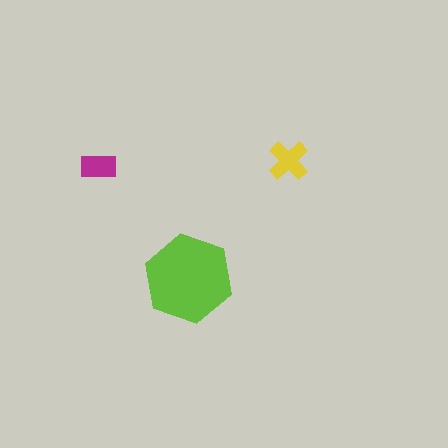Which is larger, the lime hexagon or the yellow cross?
The lime hexagon.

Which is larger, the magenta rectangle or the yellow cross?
The yellow cross.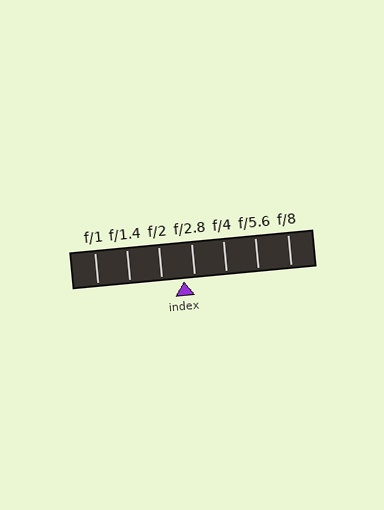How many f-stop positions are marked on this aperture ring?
There are 7 f-stop positions marked.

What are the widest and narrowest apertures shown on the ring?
The widest aperture shown is f/1 and the narrowest is f/8.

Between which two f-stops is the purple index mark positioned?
The index mark is between f/2 and f/2.8.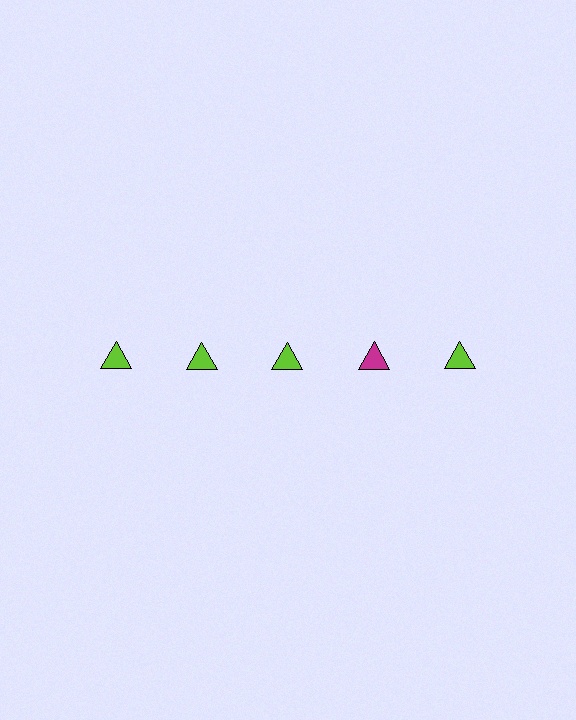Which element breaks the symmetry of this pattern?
The magenta triangle in the top row, second from right column breaks the symmetry. All other shapes are lime triangles.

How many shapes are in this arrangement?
There are 5 shapes arranged in a grid pattern.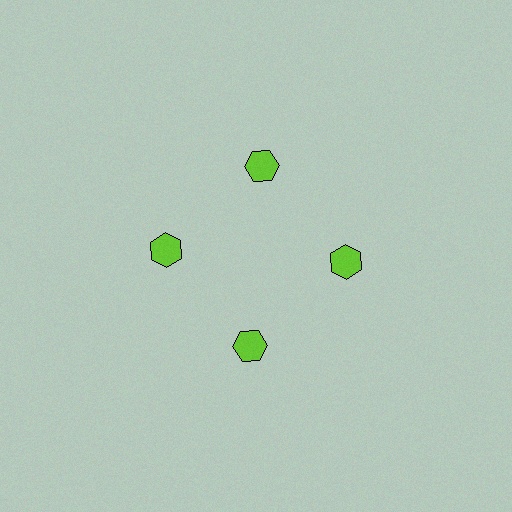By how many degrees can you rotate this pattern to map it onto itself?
The pattern maps onto itself every 90 degrees of rotation.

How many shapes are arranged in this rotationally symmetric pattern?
There are 4 shapes, arranged in 4 groups of 1.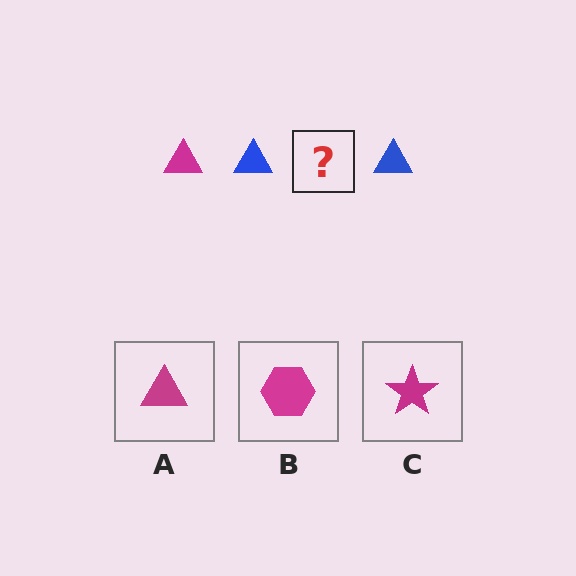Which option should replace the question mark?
Option A.